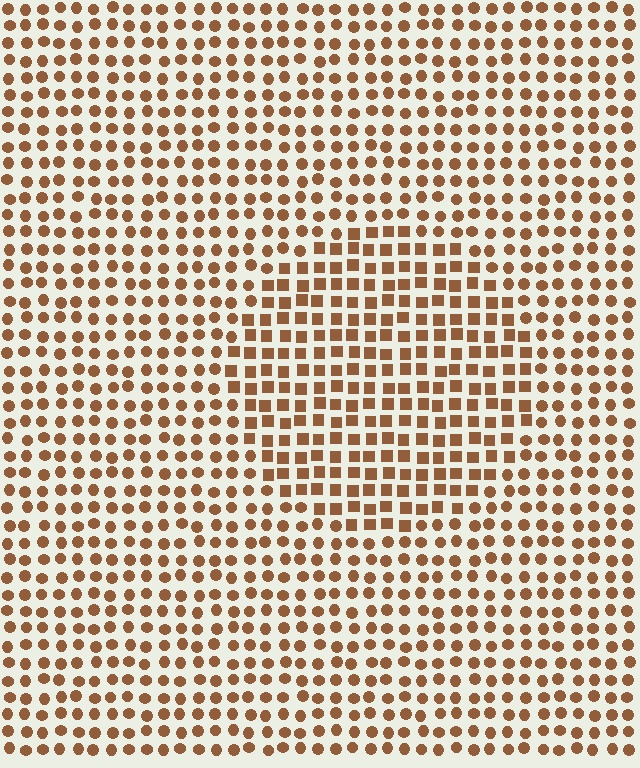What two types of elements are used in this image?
The image uses squares inside the circle region and circles outside it.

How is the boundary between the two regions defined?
The boundary is defined by a change in element shape: squares inside vs. circles outside. All elements share the same color and spacing.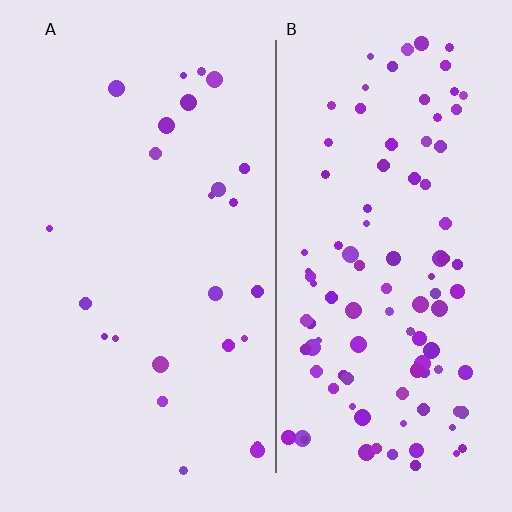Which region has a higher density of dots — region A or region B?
B (the right).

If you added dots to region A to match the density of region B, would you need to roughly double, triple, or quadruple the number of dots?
Approximately quadruple.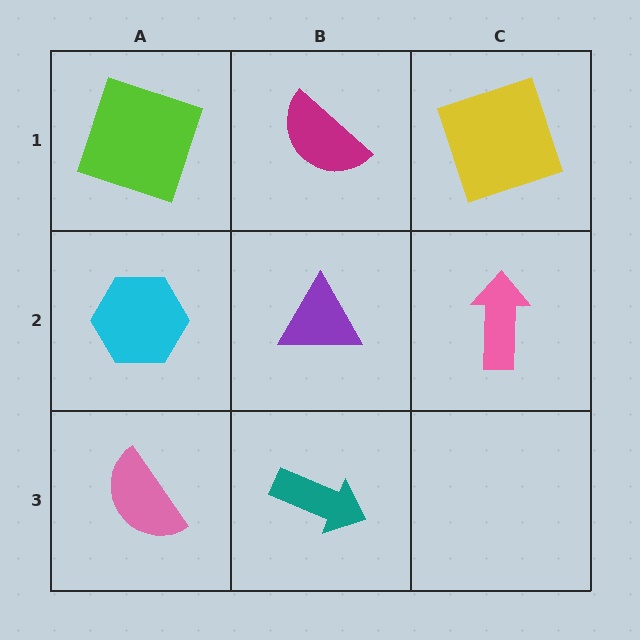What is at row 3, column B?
A teal arrow.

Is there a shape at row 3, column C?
No, that cell is empty.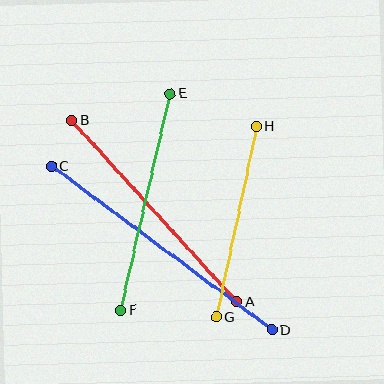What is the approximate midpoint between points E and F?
The midpoint is at approximately (145, 202) pixels.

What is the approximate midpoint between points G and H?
The midpoint is at approximately (237, 222) pixels.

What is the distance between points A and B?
The distance is approximately 245 pixels.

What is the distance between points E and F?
The distance is approximately 222 pixels.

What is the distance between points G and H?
The distance is approximately 194 pixels.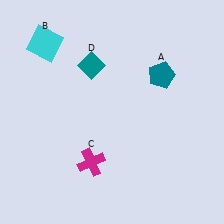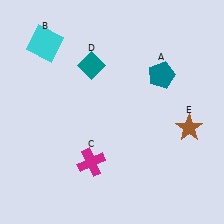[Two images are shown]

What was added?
A brown star (E) was added in Image 2.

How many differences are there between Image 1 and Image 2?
There is 1 difference between the two images.